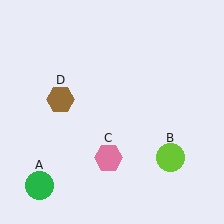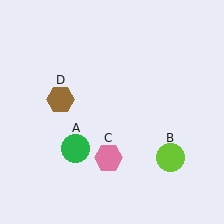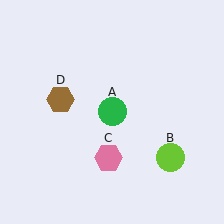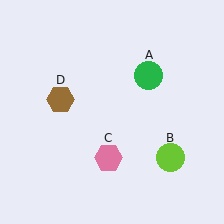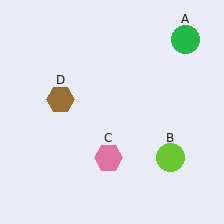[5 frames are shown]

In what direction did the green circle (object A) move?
The green circle (object A) moved up and to the right.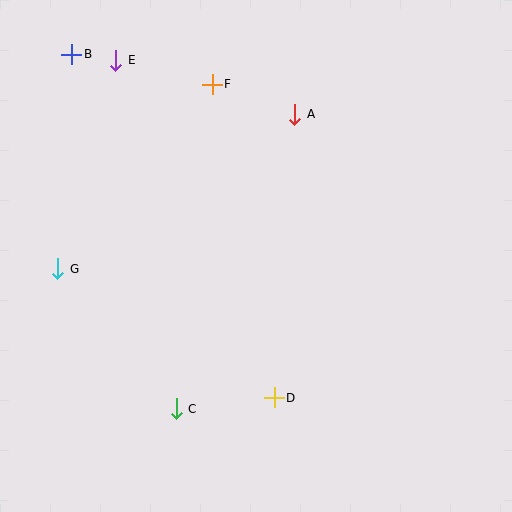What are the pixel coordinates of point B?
Point B is at (72, 54).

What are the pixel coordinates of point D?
Point D is at (274, 398).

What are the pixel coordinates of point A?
Point A is at (295, 114).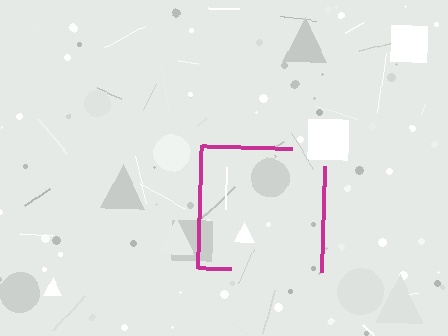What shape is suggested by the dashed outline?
The dashed outline suggests a square.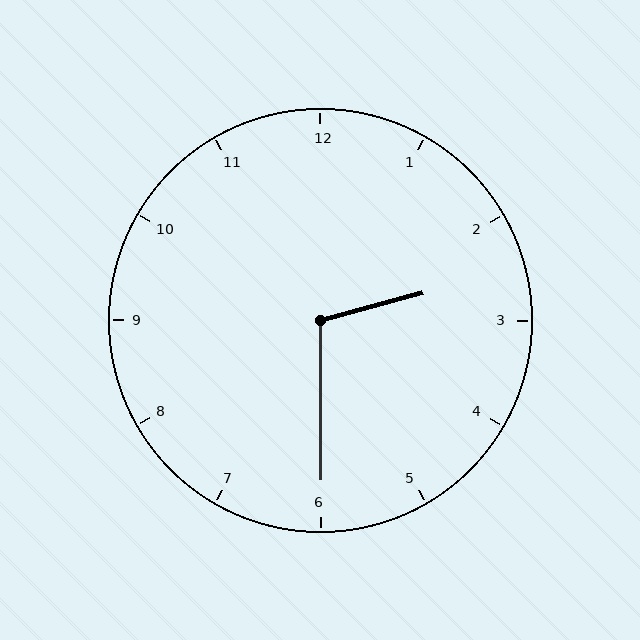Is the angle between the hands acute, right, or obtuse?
It is obtuse.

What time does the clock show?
2:30.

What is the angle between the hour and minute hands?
Approximately 105 degrees.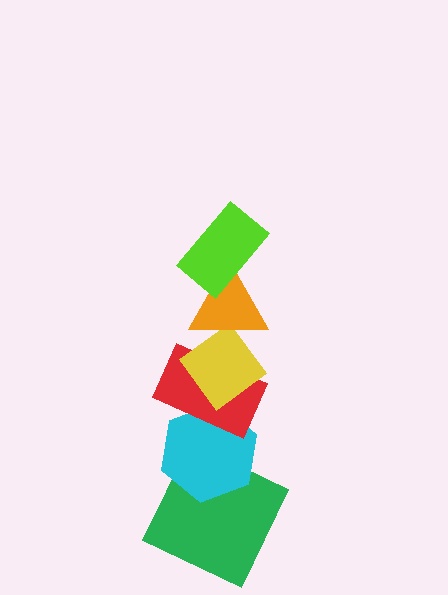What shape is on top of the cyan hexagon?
The red rectangle is on top of the cyan hexagon.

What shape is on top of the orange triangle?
The lime rectangle is on top of the orange triangle.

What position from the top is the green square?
The green square is 6th from the top.